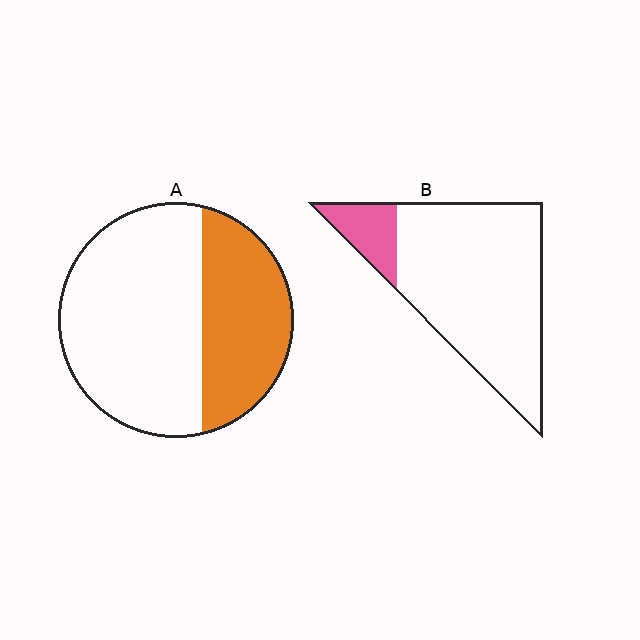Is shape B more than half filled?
No.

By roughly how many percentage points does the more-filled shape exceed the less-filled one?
By roughly 20 percentage points (A over B).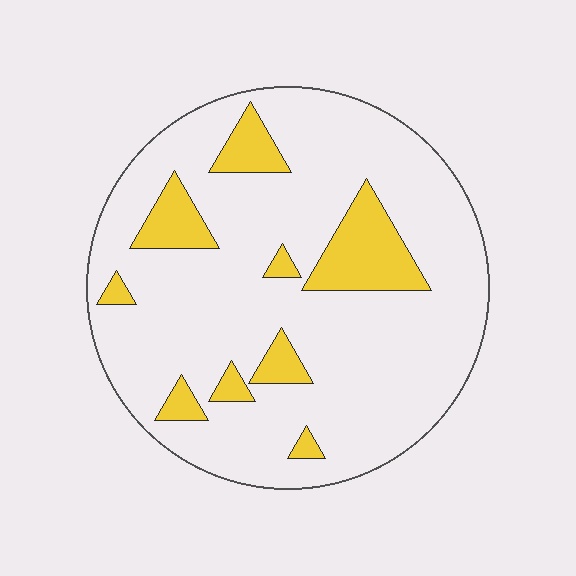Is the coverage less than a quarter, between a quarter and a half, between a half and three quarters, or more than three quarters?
Less than a quarter.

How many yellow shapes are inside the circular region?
9.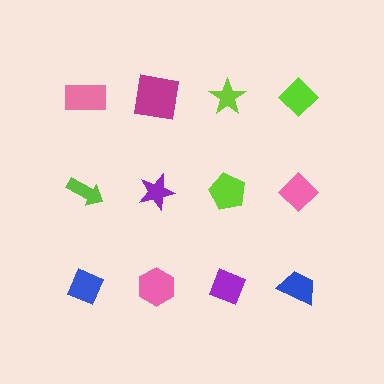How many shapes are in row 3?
4 shapes.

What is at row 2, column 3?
A lime pentagon.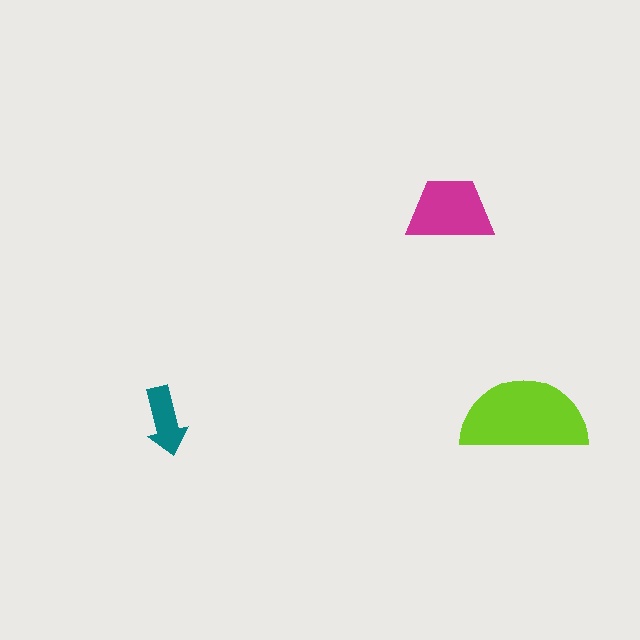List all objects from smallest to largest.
The teal arrow, the magenta trapezoid, the lime semicircle.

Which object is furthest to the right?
The lime semicircle is rightmost.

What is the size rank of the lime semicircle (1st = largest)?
1st.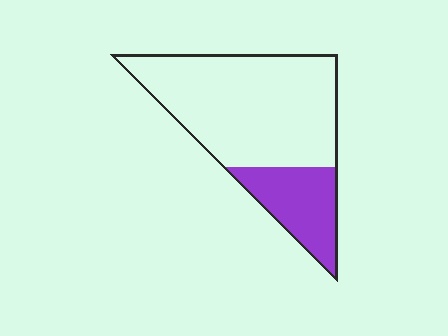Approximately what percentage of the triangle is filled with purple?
Approximately 25%.